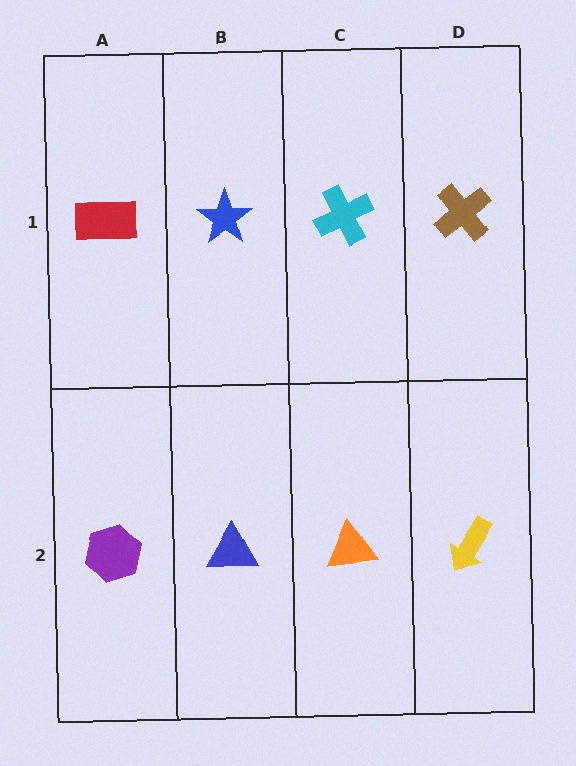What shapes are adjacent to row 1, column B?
A blue triangle (row 2, column B), a red rectangle (row 1, column A), a cyan cross (row 1, column C).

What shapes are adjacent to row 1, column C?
An orange triangle (row 2, column C), a blue star (row 1, column B), a brown cross (row 1, column D).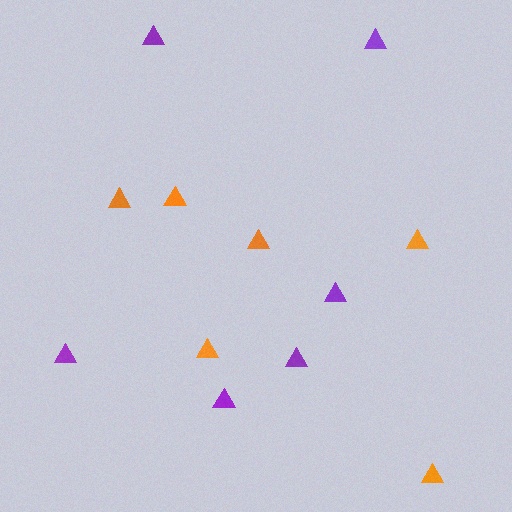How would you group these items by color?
There are 2 groups: one group of orange triangles (6) and one group of purple triangles (6).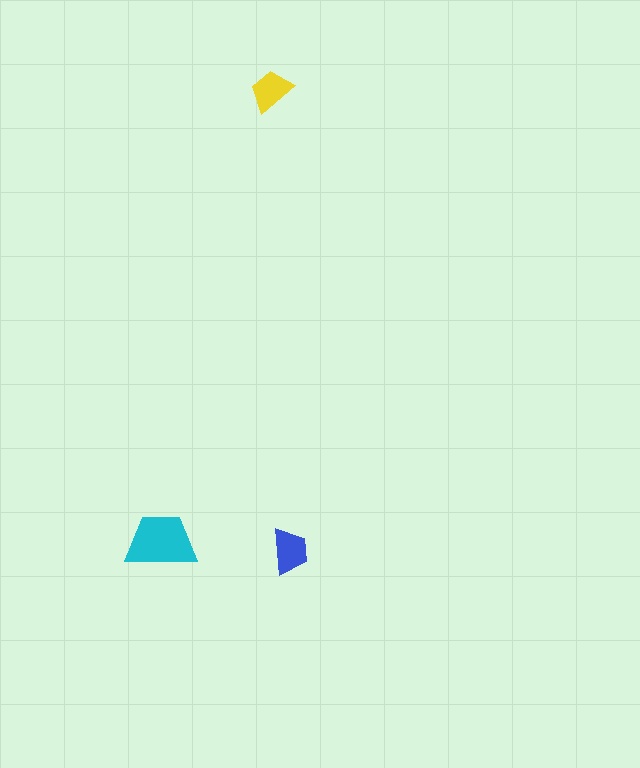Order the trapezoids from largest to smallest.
the cyan one, the blue one, the yellow one.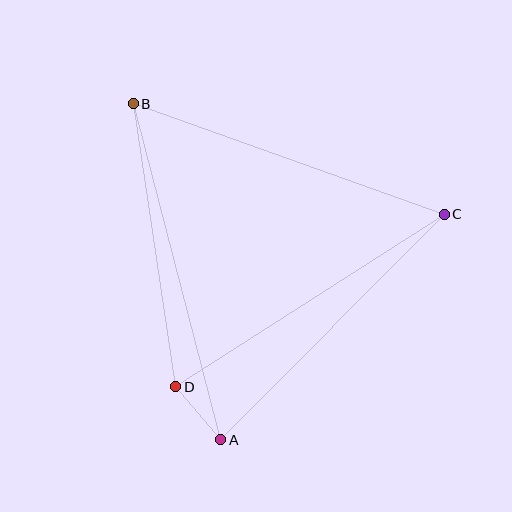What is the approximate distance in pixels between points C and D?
The distance between C and D is approximately 319 pixels.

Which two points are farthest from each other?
Points A and B are farthest from each other.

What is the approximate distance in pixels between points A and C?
The distance between A and C is approximately 317 pixels.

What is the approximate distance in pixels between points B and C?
The distance between B and C is approximately 330 pixels.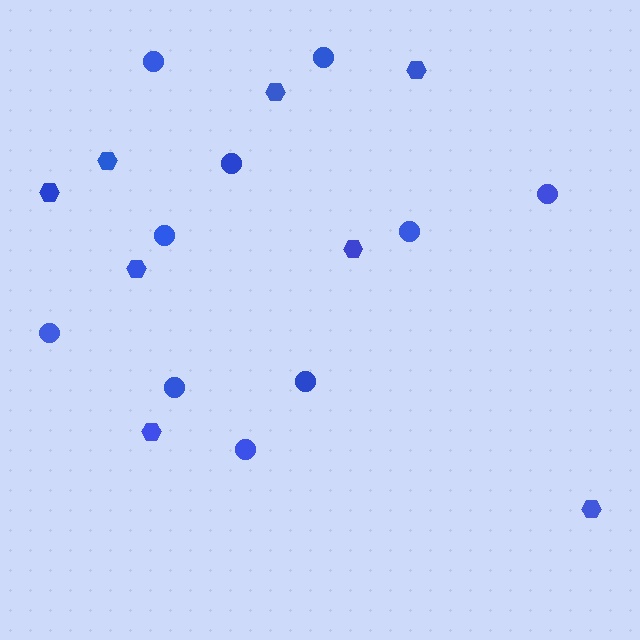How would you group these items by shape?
There are 2 groups: one group of hexagons (8) and one group of circles (10).